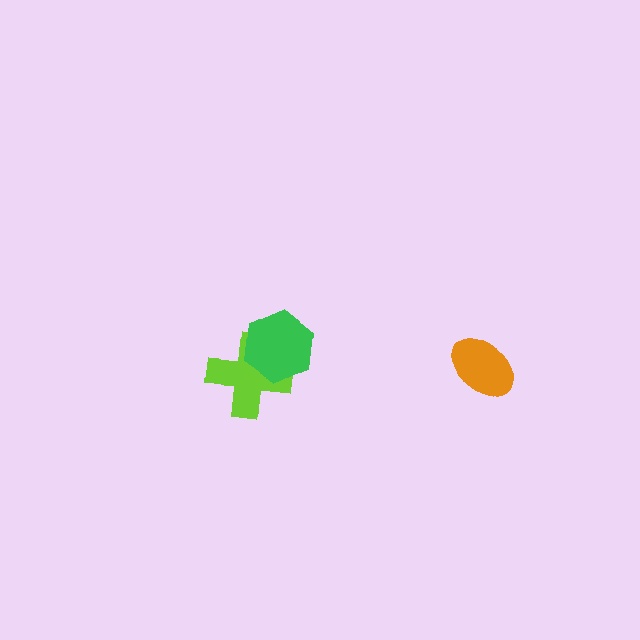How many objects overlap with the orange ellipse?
0 objects overlap with the orange ellipse.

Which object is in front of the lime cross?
The green hexagon is in front of the lime cross.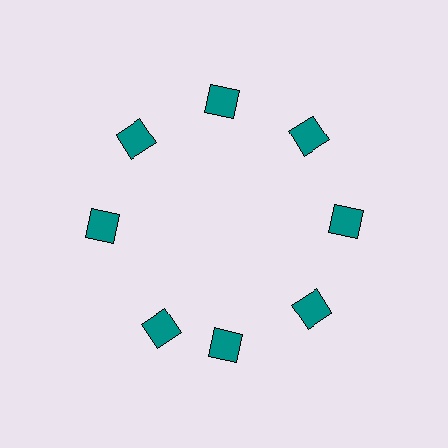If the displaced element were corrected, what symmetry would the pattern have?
It would have 8-fold rotational symmetry — the pattern would map onto itself every 45 degrees.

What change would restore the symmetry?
The symmetry would be restored by rotating it back into even spacing with its neighbors so that all 8 squares sit at equal angles and equal distance from the center.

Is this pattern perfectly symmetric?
No. The 8 teal squares are arranged in a ring, but one element near the 8 o'clock position is rotated out of alignment along the ring, breaking the 8-fold rotational symmetry.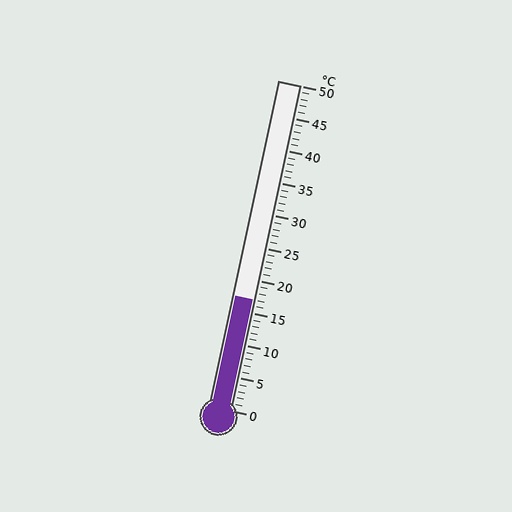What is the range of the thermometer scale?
The thermometer scale ranges from 0°C to 50°C.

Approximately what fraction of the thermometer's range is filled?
The thermometer is filled to approximately 35% of its range.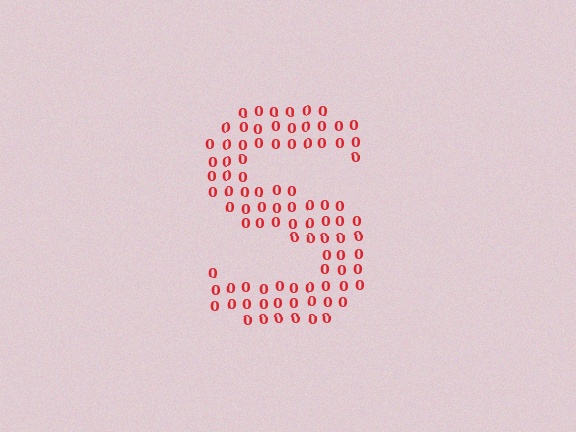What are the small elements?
The small elements are digit 0's.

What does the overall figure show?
The overall figure shows the letter S.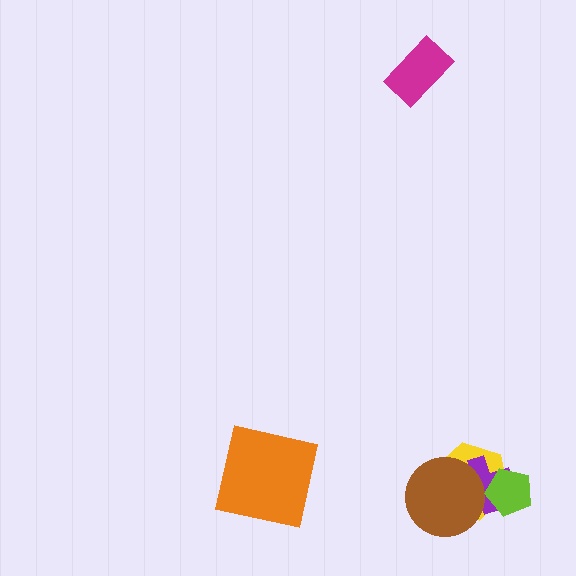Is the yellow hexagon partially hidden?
Yes, it is partially covered by another shape.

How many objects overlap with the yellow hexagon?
3 objects overlap with the yellow hexagon.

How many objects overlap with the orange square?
0 objects overlap with the orange square.